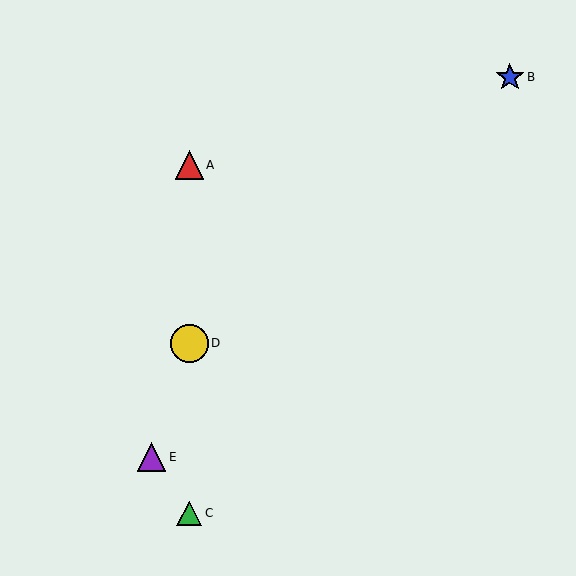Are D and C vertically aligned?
Yes, both are at x≈189.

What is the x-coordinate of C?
Object C is at x≈189.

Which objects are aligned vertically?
Objects A, C, D are aligned vertically.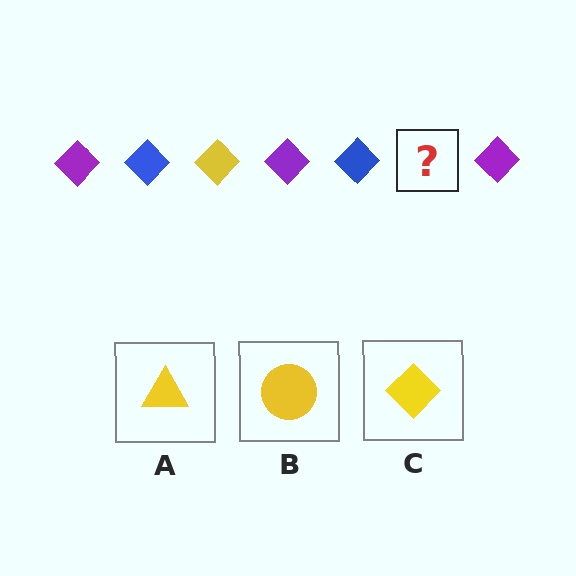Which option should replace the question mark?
Option C.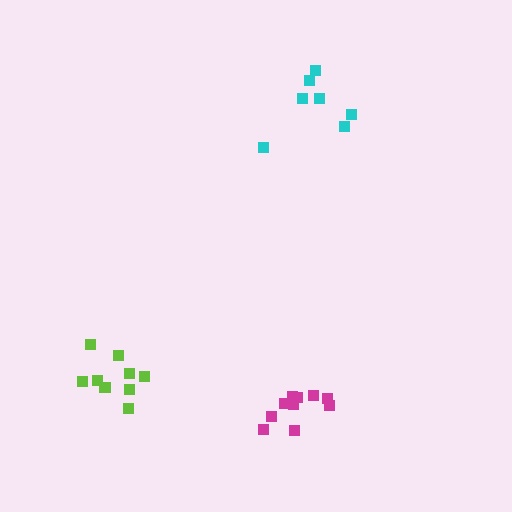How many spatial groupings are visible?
There are 3 spatial groupings.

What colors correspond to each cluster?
The clusters are colored: magenta, lime, cyan.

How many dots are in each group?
Group 1: 10 dots, Group 2: 9 dots, Group 3: 7 dots (26 total).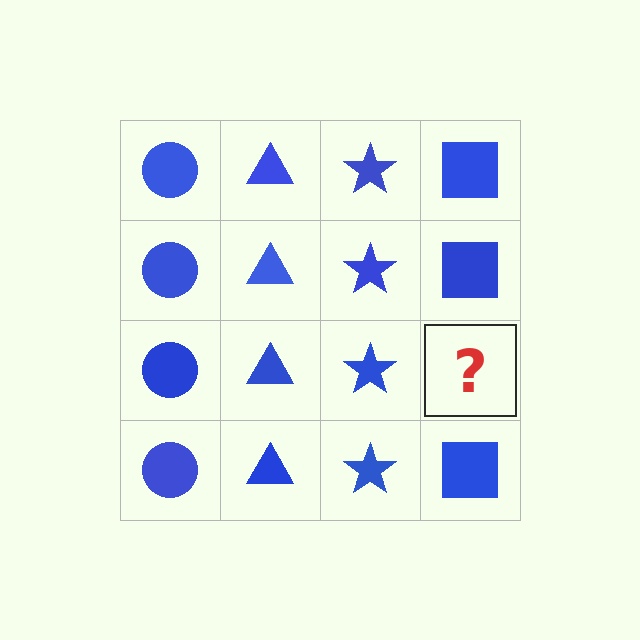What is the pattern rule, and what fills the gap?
The rule is that each column has a consistent shape. The gap should be filled with a blue square.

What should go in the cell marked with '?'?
The missing cell should contain a blue square.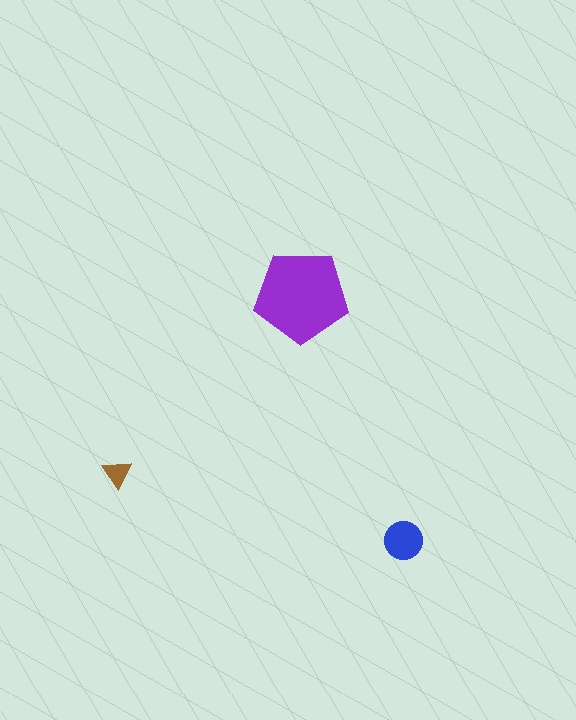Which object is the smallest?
The brown triangle.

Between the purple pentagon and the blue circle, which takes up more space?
The purple pentagon.